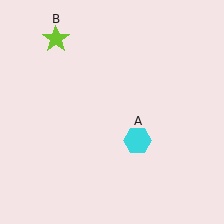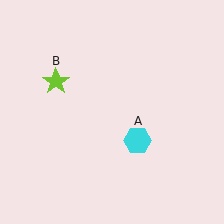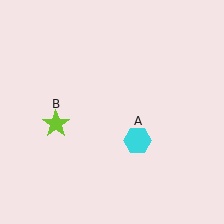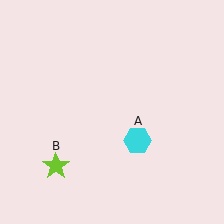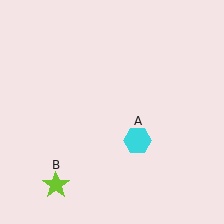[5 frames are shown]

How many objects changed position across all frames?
1 object changed position: lime star (object B).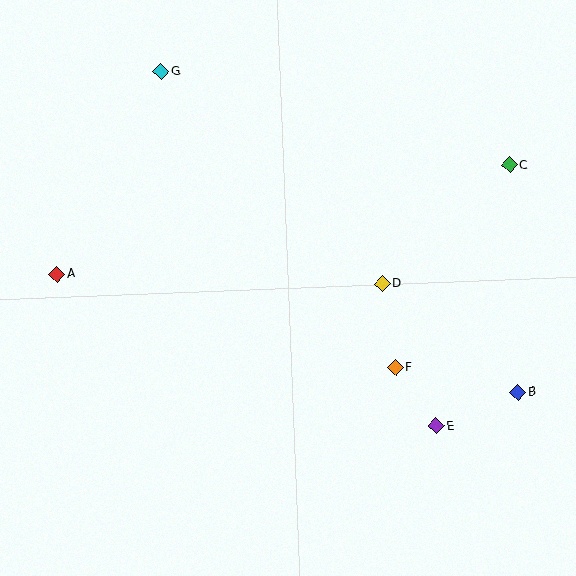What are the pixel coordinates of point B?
Point B is at (518, 392).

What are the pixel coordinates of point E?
Point E is at (436, 426).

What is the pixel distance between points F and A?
The distance between F and A is 351 pixels.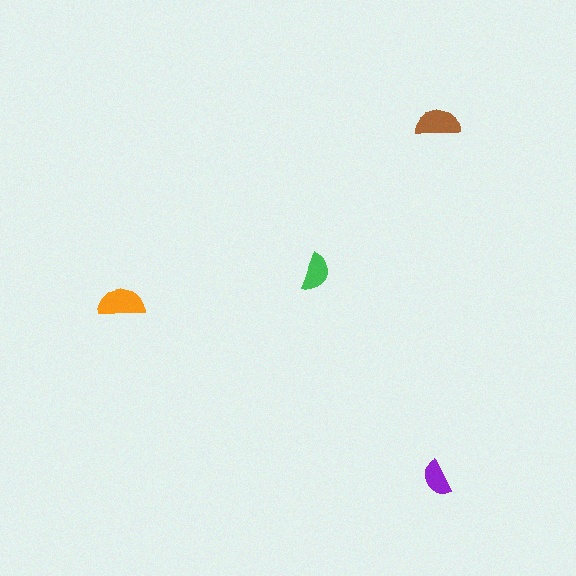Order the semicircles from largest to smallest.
the orange one, the brown one, the green one, the purple one.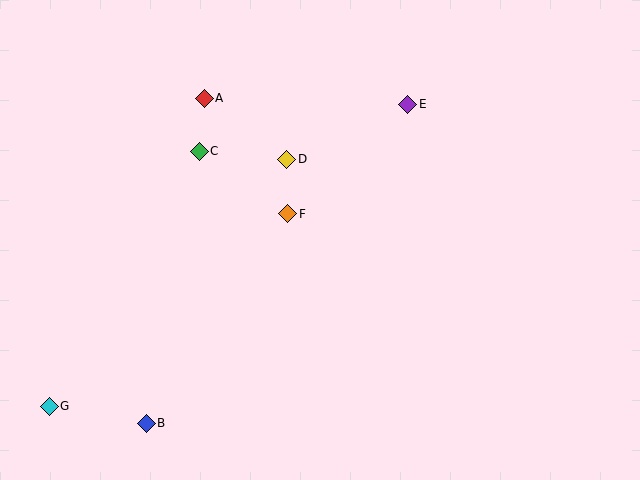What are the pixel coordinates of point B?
Point B is at (146, 423).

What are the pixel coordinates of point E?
Point E is at (408, 104).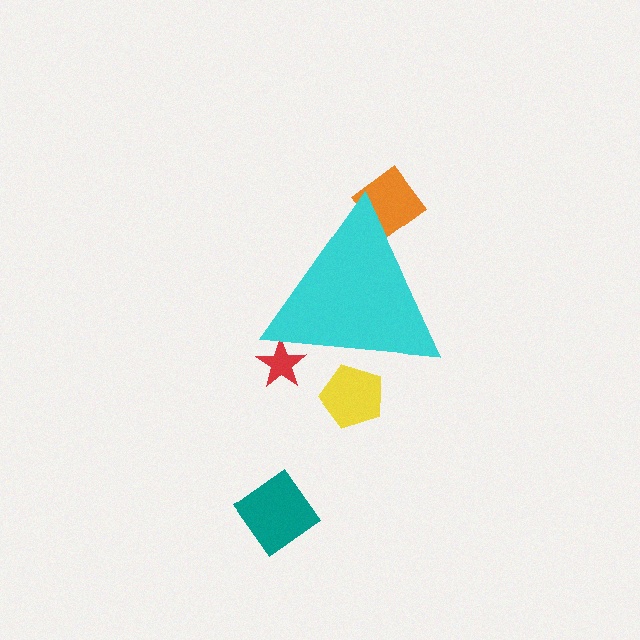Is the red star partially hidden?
Yes, the red star is partially hidden behind the cyan triangle.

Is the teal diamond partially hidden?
No, the teal diamond is fully visible.